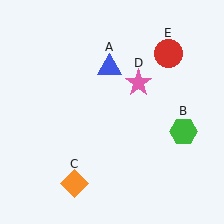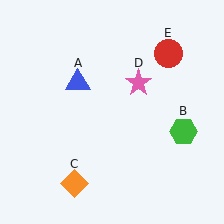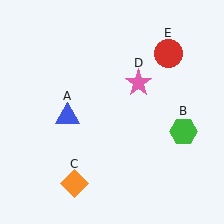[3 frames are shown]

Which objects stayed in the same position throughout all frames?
Green hexagon (object B) and orange diamond (object C) and pink star (object D) and red circle (object E) remained stationary.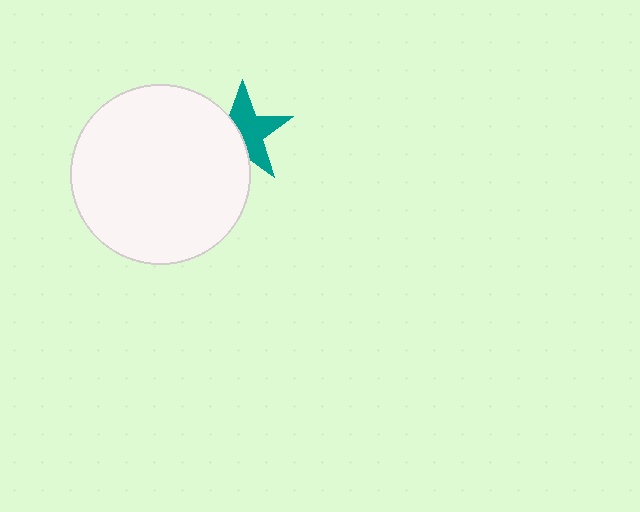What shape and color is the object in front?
The object in front is a white circle.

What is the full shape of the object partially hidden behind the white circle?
The partially hidden object is a teal star.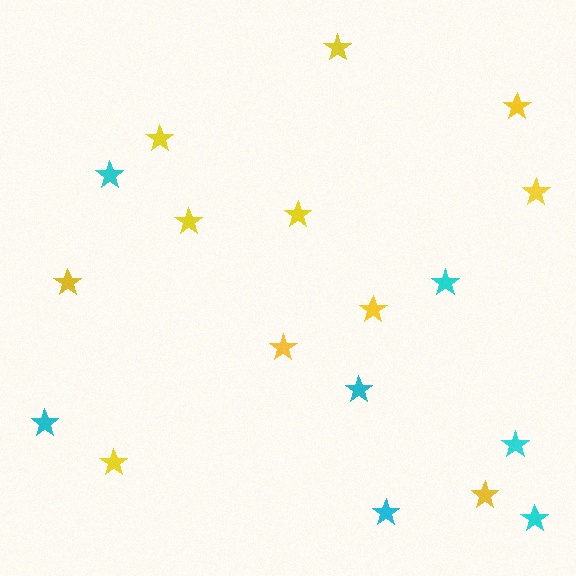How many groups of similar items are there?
There are 2 groups: one group of cyan stars (7) and one group of yellow stars (11).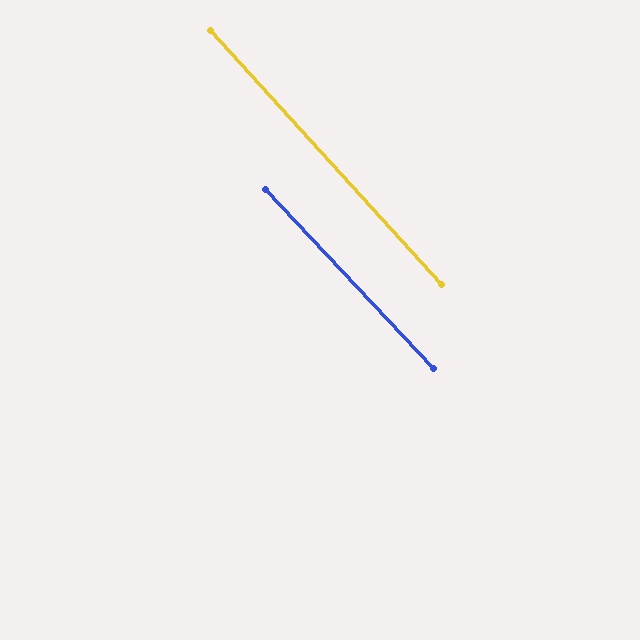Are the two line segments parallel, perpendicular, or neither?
Parallel — their directions differ by only 0.8°.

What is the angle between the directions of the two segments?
Approximately 1 degree.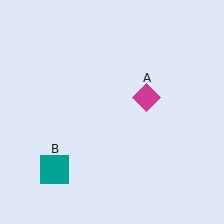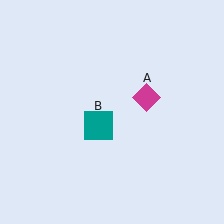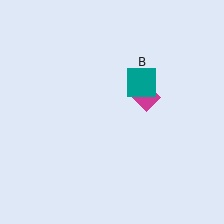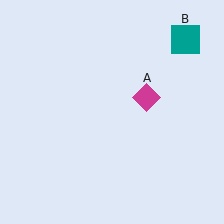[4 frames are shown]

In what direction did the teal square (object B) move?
The teal square (object B) moved up and to the right.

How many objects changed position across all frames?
1 object changed position: teal square (object B).